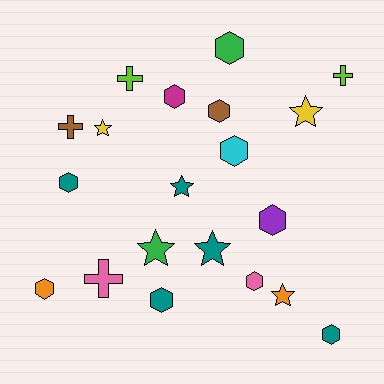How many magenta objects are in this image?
There is 1 magenta object.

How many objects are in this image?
There are 20 objects.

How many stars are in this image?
There are 6 stars.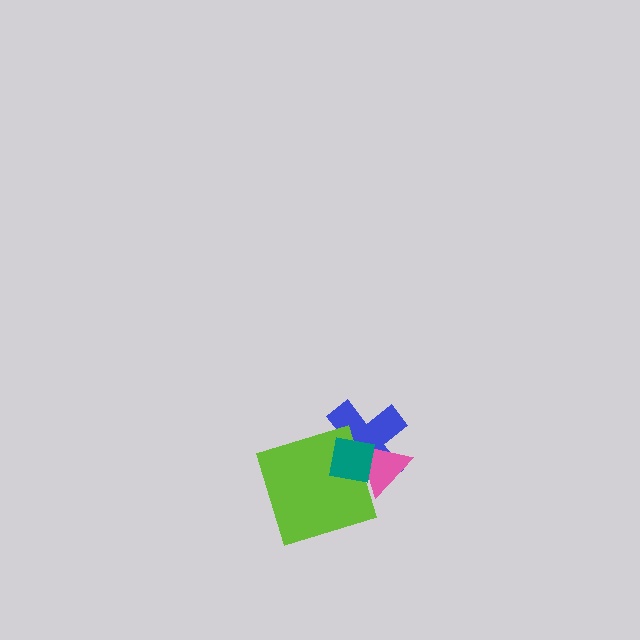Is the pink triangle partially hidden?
Yes, it is partially covered by another shape.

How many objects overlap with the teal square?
3 objects overlap with the teal square.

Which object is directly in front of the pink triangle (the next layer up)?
The lime square is directly in front of the pink triangle.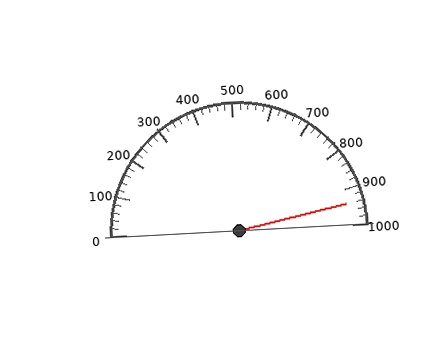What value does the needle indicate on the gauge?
The needle indicates approximately 940.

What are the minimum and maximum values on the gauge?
The gauge ranges from 0 to 1000.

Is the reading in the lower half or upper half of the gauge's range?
The reading is in the upper half of the range (0 to 1000).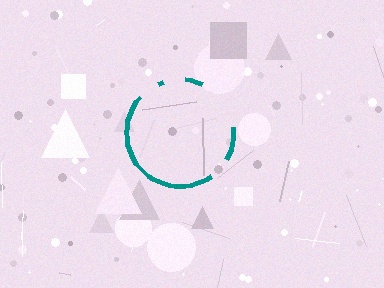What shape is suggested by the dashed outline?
The dashed outline suggests a circle.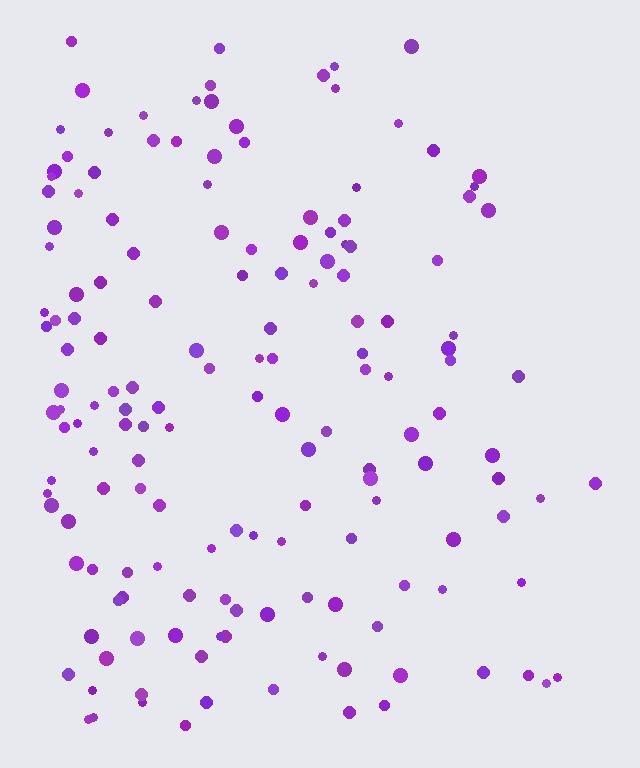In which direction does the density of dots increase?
From right to left, with the left side densest.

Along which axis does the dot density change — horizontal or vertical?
Horizontal.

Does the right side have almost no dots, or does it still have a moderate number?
Still a moderate number, just noticeably fewer than the left.